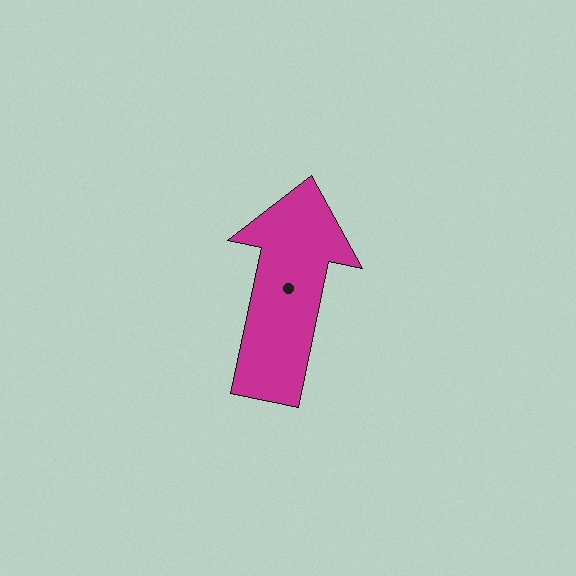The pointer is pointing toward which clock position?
Roughly 12 o'clock.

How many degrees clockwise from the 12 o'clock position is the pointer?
Approximately 12 degrees.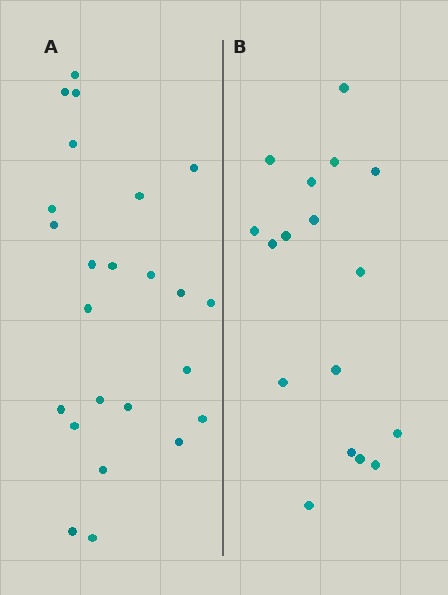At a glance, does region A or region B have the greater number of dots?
Region A (the left region) has more dots.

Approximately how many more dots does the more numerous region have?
Region A has roughly 8 or so more dots than region B.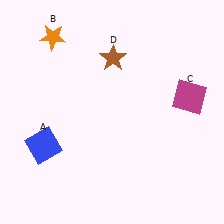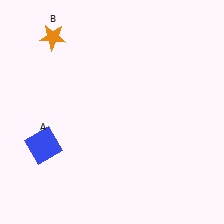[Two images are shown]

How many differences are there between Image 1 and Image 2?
There are 2 differences between the two images.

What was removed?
The magenta square (C), the brown star (D) were removed in Image 2.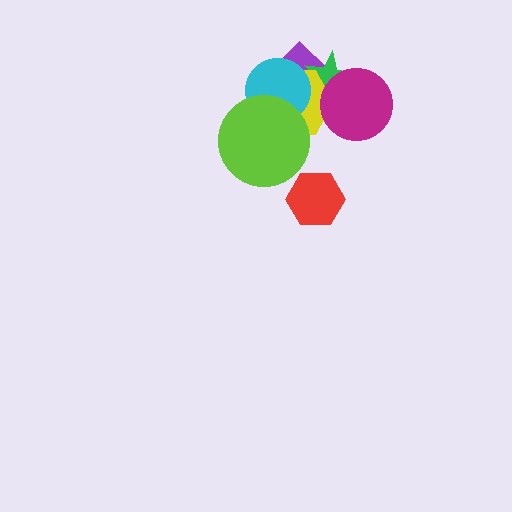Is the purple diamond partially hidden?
Yes, it is partially covered by another shape.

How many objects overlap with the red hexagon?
0 objects overlap with the red hexagon.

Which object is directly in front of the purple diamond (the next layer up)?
The green star is directly in front of the purple diamond.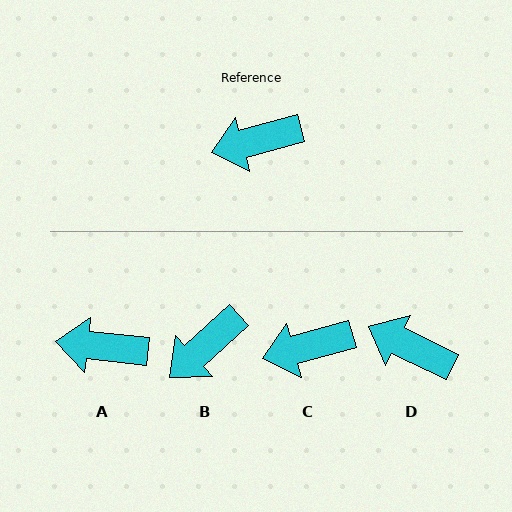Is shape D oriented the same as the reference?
No, it is off by about 41 degrees.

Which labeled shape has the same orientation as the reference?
C.